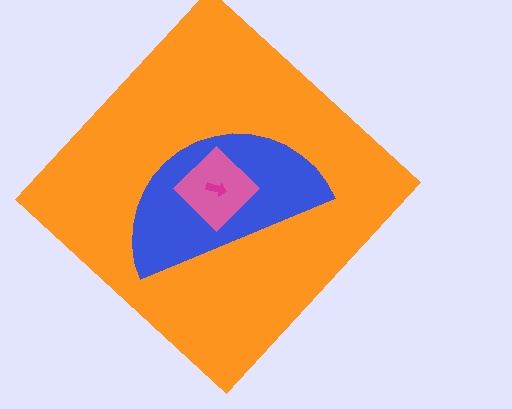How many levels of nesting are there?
4.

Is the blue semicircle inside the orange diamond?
Yes.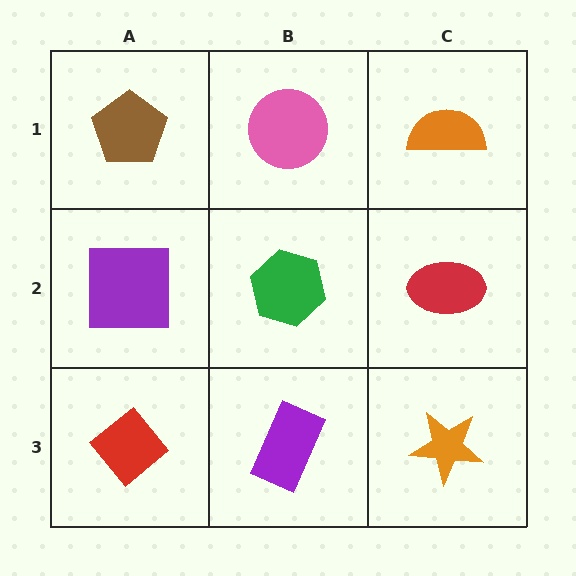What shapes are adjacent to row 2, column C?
An orange semicircle (row 1, column C), an orange star (row 3, column C), a green hexagon (row 2, column B).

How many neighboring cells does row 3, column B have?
3.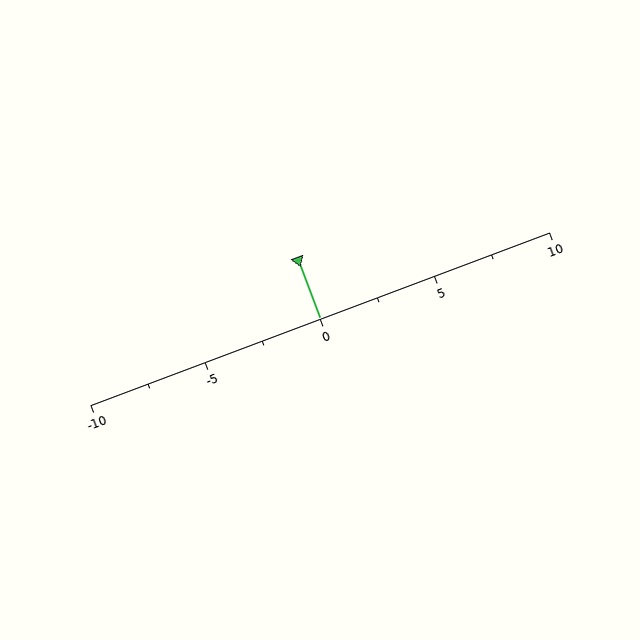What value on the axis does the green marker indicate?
The marker indicates approximately 0.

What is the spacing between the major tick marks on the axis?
The major ticks are spaced 5 apart.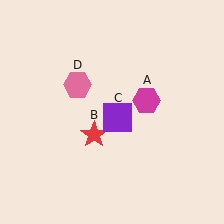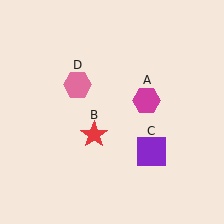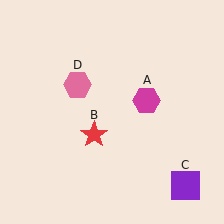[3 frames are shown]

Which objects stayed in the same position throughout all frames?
Magenta hexagon (object A) and red star (object B) and pink hexagon (object D) remained stationary.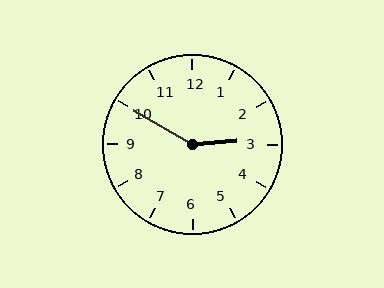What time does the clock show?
2:50.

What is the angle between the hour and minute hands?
Approximately 145 degrees.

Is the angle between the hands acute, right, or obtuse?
It is obtuse.